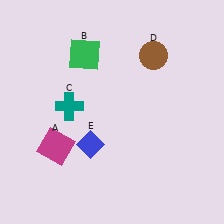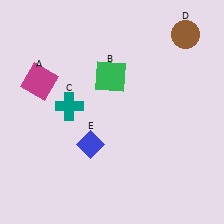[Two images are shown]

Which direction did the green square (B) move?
The green square (B) moved right.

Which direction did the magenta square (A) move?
The magenta square (A) moved up.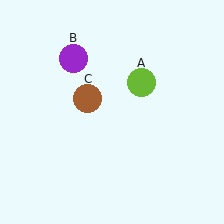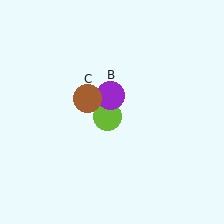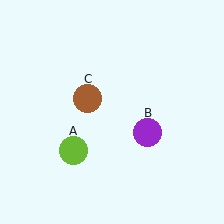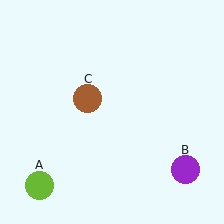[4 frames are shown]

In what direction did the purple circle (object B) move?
The purple circle (object B) moved down and to the right.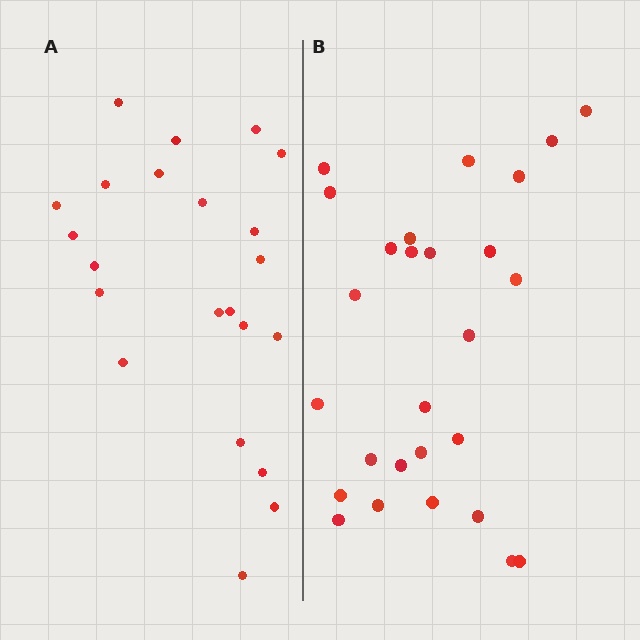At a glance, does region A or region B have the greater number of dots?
Region B (the right region) has more dots.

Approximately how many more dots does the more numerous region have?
Region B has about 5 more dots than region A.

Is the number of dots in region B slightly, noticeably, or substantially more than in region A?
Region B has only slightly more — the two regions are fairly close. The ratio is roughly 1.2 to 1.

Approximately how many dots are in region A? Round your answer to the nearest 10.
About 20 dots. (The exact count is 22, which rounds to 20.)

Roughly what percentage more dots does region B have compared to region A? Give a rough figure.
About 25% more.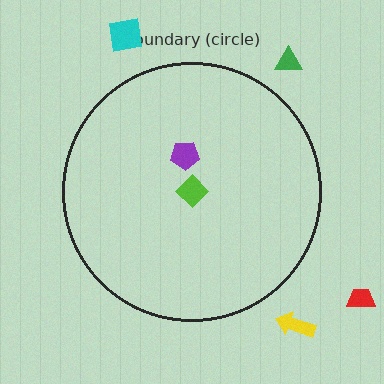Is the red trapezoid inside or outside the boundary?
Outside.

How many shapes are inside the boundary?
2 inside, 4 outside.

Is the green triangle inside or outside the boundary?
Outside.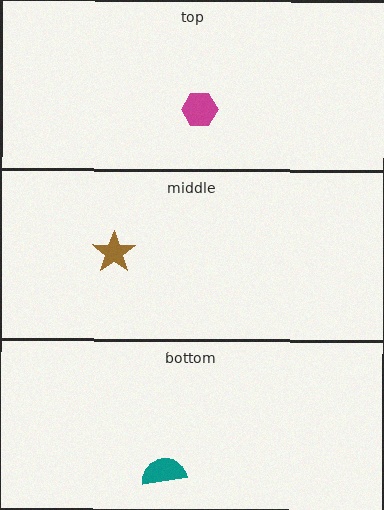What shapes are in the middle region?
The brown star.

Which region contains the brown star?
The middle region.